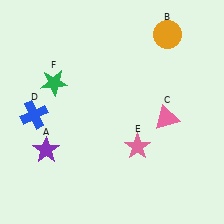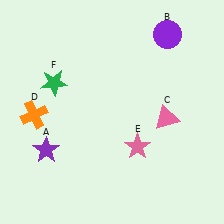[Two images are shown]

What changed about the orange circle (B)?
In Image 1, B is orange. In Image 2, it changed to purple.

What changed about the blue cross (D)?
In Image 1, D is blue. In Image 2, it changed to orange.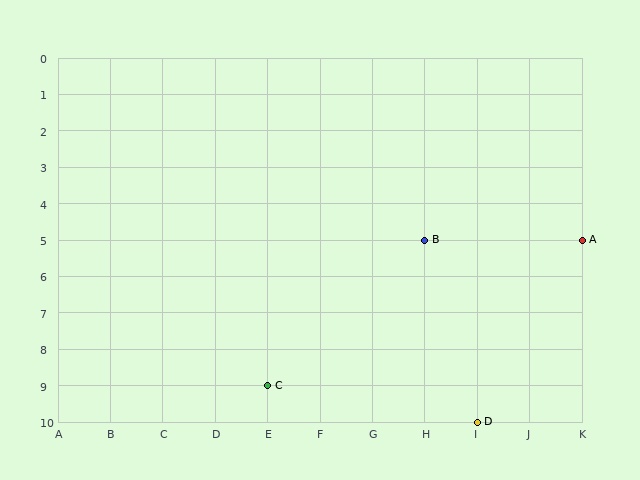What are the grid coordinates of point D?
Point D is at grid coordinates (I, 10).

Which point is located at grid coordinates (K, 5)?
Point A is at (K, 5).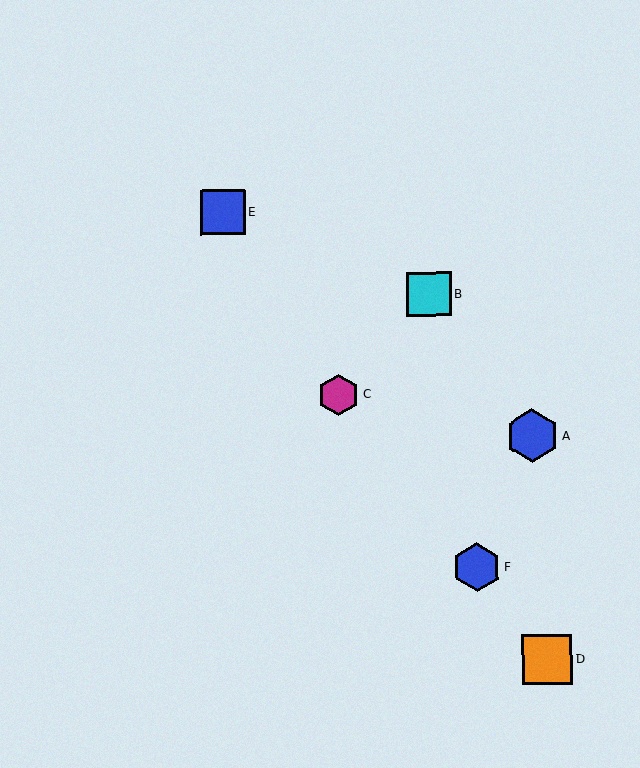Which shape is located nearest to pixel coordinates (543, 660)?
The orange square (labeled D) at (547, 659) is nearest to that location.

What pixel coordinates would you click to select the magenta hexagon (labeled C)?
Click at (339, 395) to select the magenta hexagon C.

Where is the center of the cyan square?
The center of the cyan square is at (429, 294).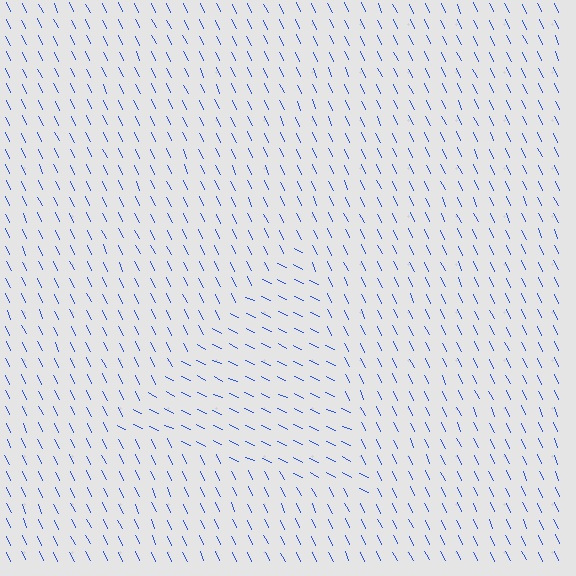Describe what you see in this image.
The image is filled with small blue line segments. A triangle region in the image has lines oriented differently from the surrounding lines, creating a visible texture boundary.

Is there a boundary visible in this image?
Yes, there is a texture boundary formed by a change in line orientation.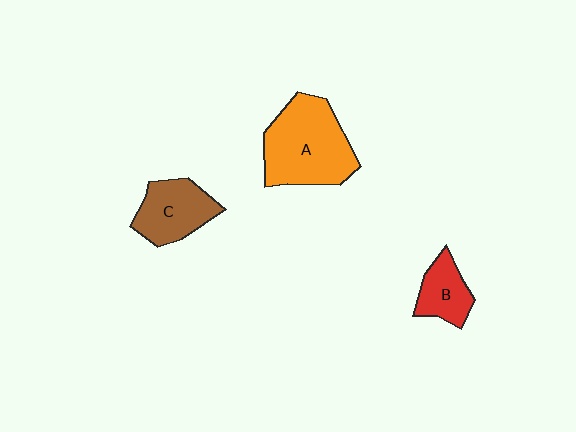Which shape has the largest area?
Shape A (orange).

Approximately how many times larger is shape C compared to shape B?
Approximately 1.4 times.